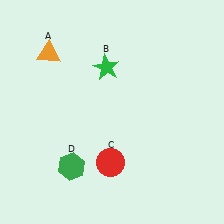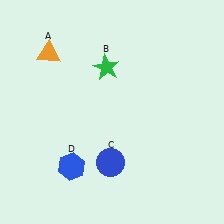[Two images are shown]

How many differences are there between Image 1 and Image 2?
There are 2 differences between the two images.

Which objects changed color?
C changed from red to blue. D changed from green to blue.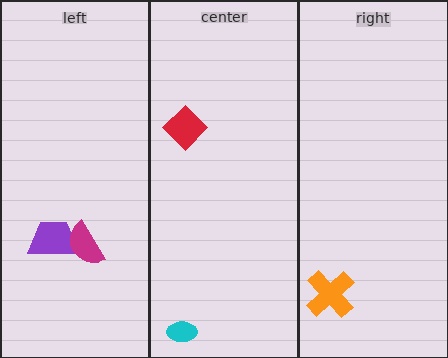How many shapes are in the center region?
2.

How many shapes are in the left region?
2.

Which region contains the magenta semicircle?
The left region.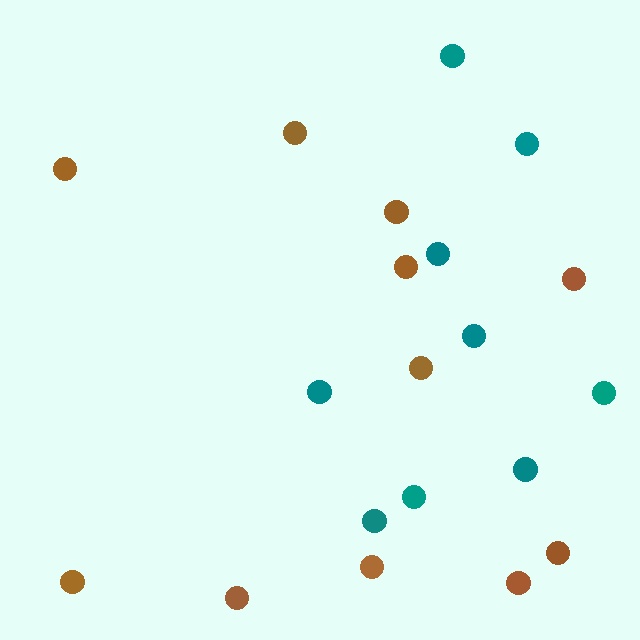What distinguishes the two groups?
There are 2 groups: one group of brown circles (11) and one group of teal circles (9).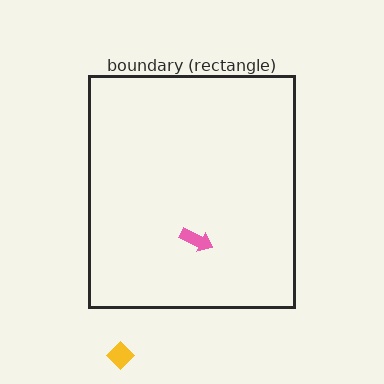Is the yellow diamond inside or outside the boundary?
Outside.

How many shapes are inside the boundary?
1 inside, 1 outside.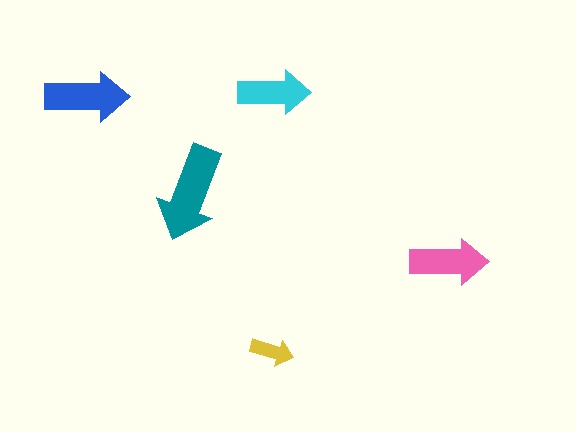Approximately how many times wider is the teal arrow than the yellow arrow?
About 2 times wider.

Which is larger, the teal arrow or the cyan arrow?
The teal one.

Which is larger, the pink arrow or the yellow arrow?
The pink one.